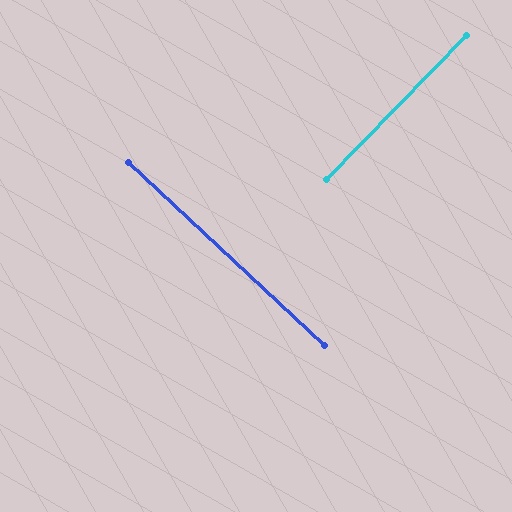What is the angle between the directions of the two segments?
Approximately 89 degrees.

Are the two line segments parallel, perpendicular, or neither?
Perpendicular — they meet at approximately 89°.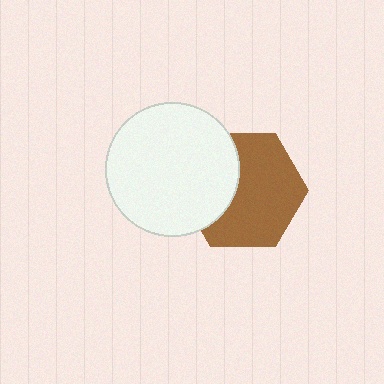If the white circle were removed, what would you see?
You would see the complete brown hexagon.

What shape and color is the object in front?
The object in front is a white circle.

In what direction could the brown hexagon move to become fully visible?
The brown hexagon could move right. That would shift it out from behind the white circle entirely.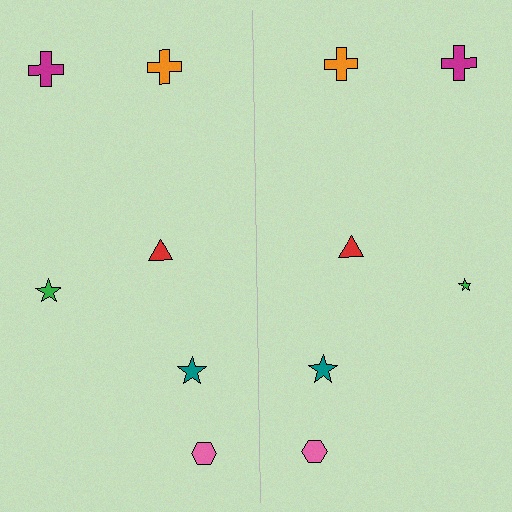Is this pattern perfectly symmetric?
No, the pattern is not perfectly symmetric. The green star on the right side has a different size than its mirror counterpart.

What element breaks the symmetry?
The green star on the right side has a different size than its mirror counterpart.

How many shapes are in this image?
There are 12 shapes in this image.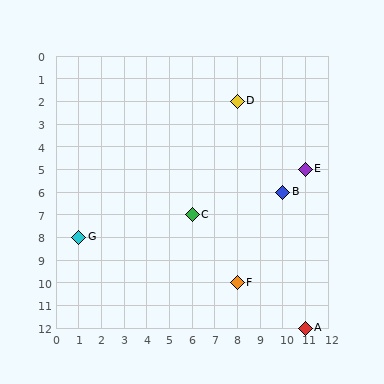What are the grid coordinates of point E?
Point E is at grid coordinates (11, 5).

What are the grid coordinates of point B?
Point B is at grid coordinates (10, 6).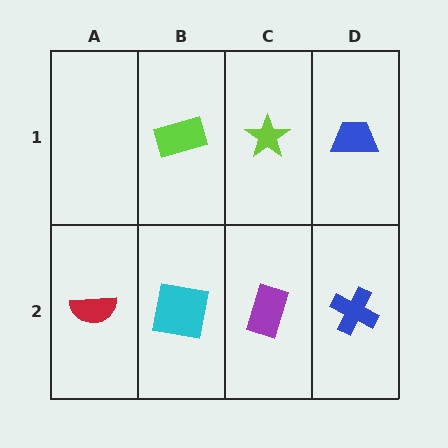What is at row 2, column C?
A purple rectangle.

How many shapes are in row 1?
3 shapes.